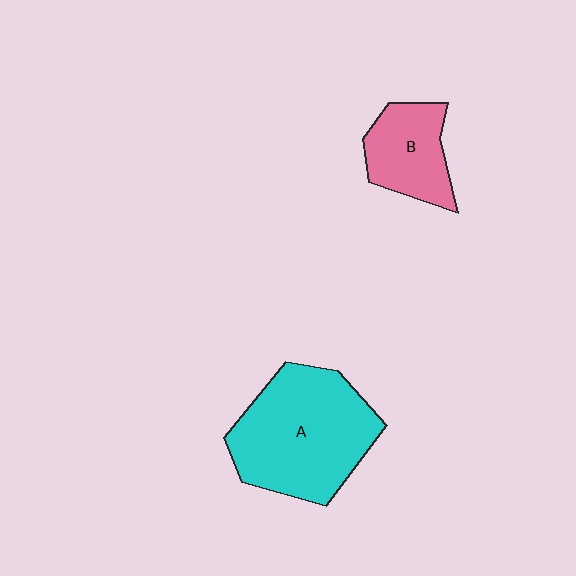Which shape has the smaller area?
Shape B (pink).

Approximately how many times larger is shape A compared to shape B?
Approximately 2.1 times.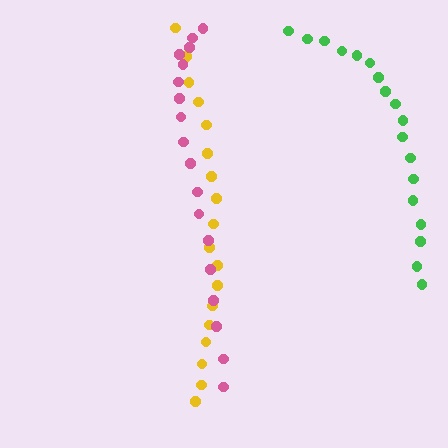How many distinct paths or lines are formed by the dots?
There are 3 distinct paths.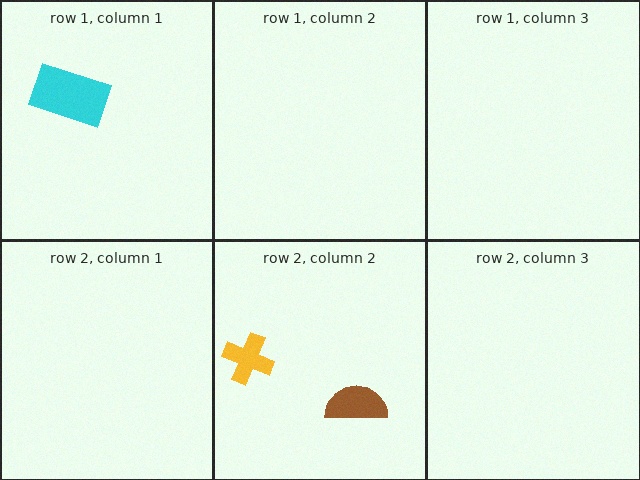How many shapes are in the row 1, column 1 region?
1.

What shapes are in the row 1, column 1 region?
The cyan rectangle.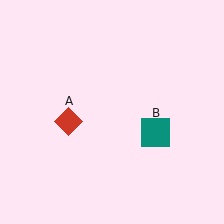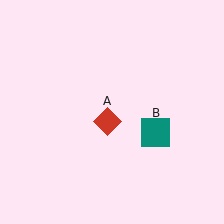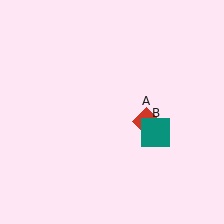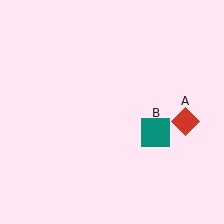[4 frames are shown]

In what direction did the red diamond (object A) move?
The red diamond (object A) moved right.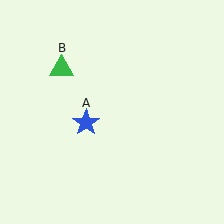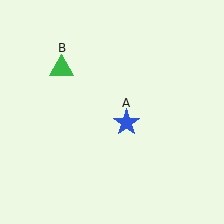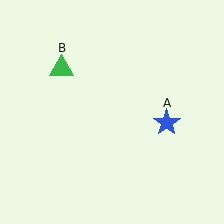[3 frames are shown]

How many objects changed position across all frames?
1 object changed position: blue star (object A).